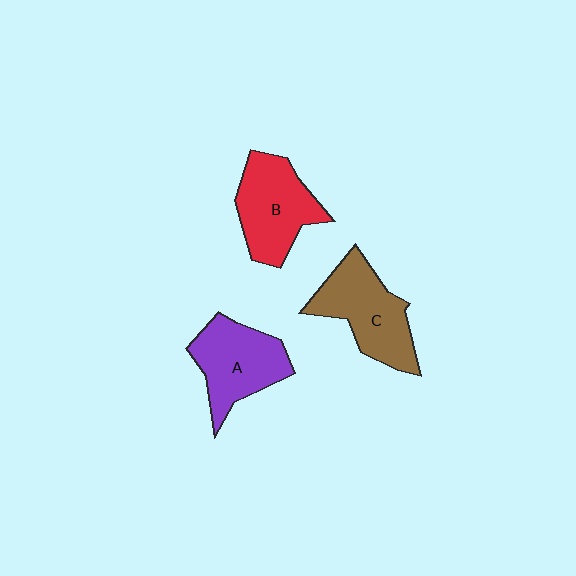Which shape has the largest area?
Shape C (brown).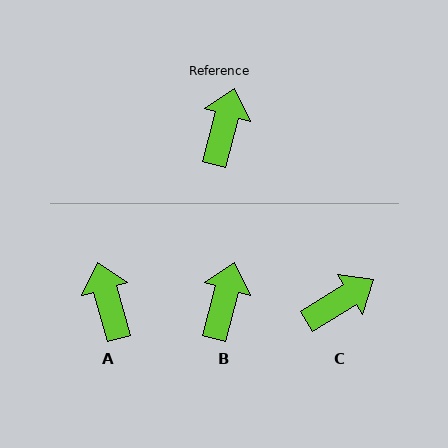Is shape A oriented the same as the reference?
No, it is off by about 31 degrees.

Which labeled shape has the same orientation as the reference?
B.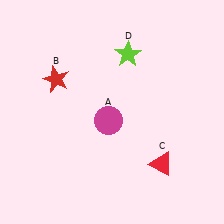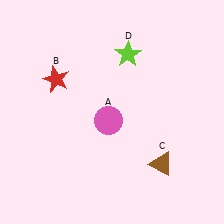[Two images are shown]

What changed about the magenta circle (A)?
In Image 1, A is magenta. In Image 2, it changed to pink.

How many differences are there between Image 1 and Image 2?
There are 2 differences between the two images.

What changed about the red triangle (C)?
In Image 1, C is red. In Image 2, it changed to brown.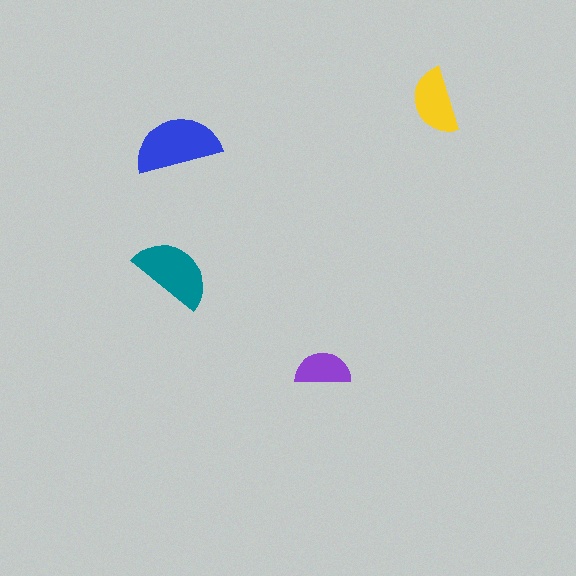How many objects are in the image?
There are 4 objects in the image.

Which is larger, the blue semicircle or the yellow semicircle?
The blue one.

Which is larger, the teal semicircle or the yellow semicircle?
The teal one.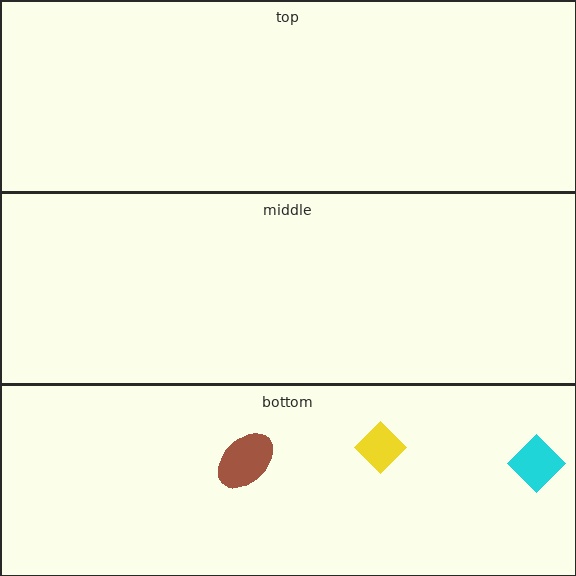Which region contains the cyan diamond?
The bottom region.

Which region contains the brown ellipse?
The bottom region.